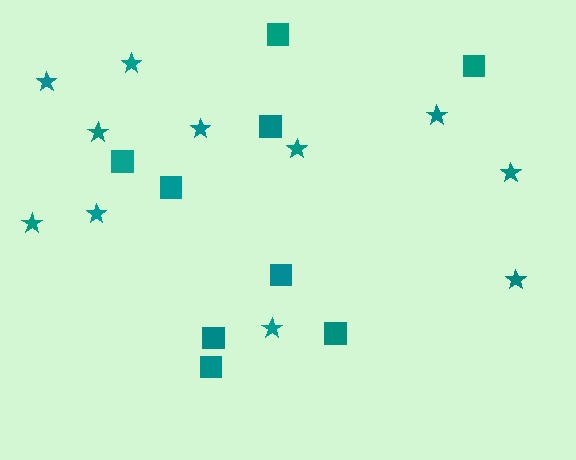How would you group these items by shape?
There are 2 groups: one group of squares (9) and one group of stars (11).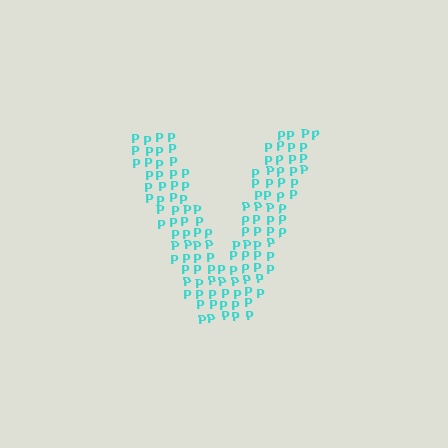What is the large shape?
The large shape is the letter V.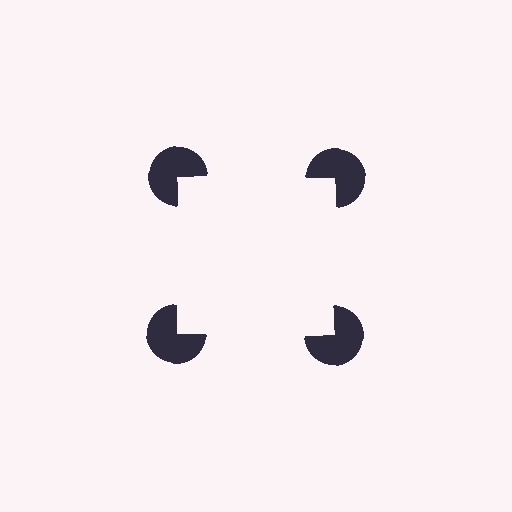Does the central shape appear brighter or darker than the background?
It typically appears slightly brighter than the background, even though no actual brightness change is drawn.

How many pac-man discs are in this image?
There are 4 — one at each vertex of the illusory square.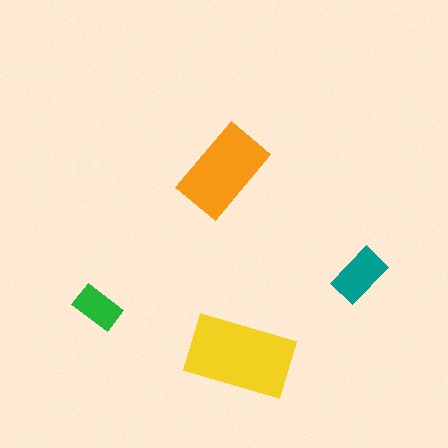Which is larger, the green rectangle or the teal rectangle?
The teal one.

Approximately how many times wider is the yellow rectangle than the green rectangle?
About 2 times wider.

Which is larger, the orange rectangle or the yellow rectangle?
The yellow one.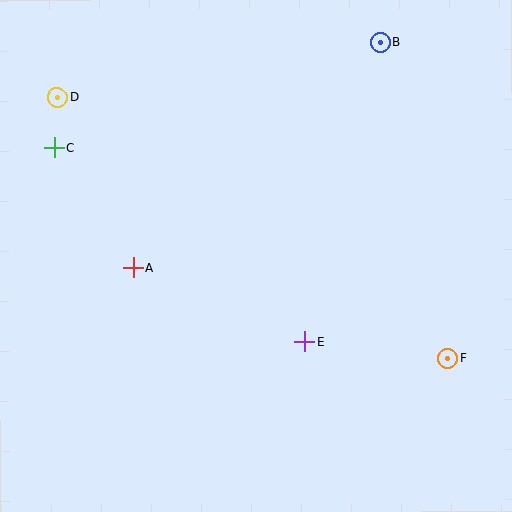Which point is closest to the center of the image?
Point E at (305, 341) is closest to the center.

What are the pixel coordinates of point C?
Point C is at (54, 147).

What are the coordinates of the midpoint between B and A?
The midpoint between B and A is at (257, 155).